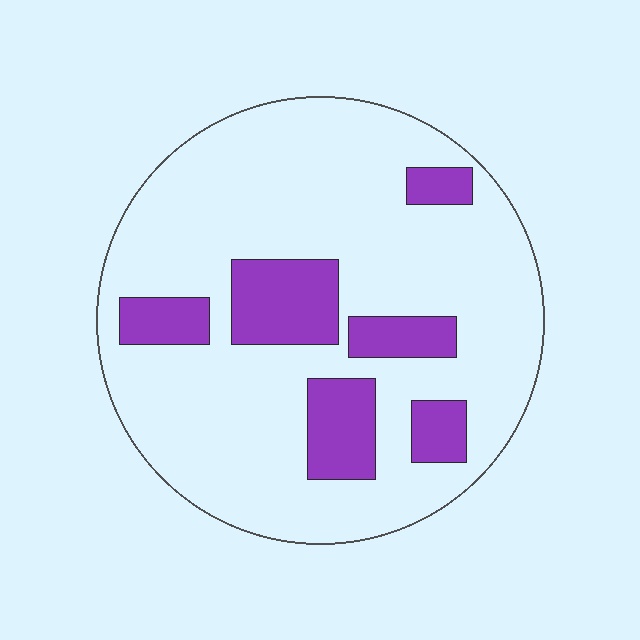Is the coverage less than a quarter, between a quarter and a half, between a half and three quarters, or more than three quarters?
Less than a quarter.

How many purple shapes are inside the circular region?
6.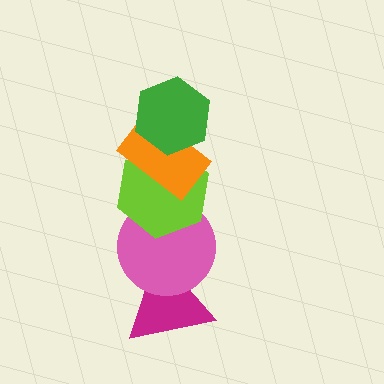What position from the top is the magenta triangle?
The magenta triangle is 5th from the top.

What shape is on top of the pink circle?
The lime hexagon is on top of the pink circle.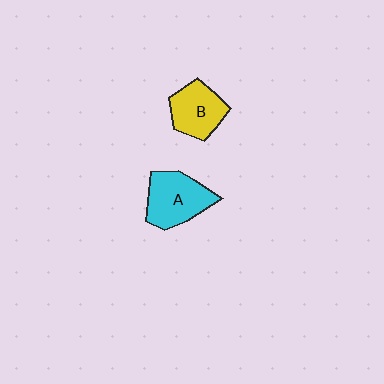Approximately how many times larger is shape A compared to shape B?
Approximately 1.2 times.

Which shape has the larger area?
Shape A (cyan).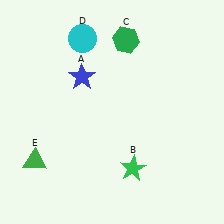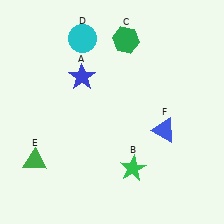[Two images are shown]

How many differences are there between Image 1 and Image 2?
There is 1 difference between the two images.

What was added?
A blue triangle (F) was added in Image 2.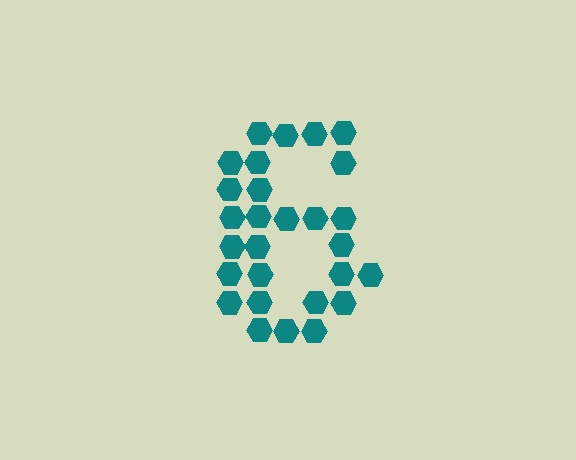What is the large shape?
The large shape is the digit 6.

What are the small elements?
The small elements are hexagons.